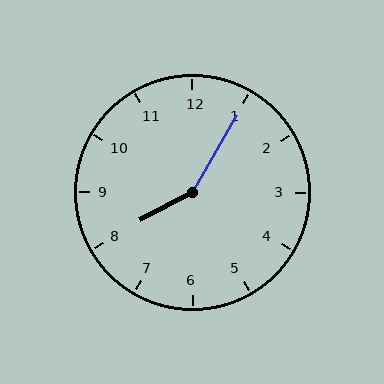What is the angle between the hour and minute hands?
Approximately 148 degrees.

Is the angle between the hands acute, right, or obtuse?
It is obtuse.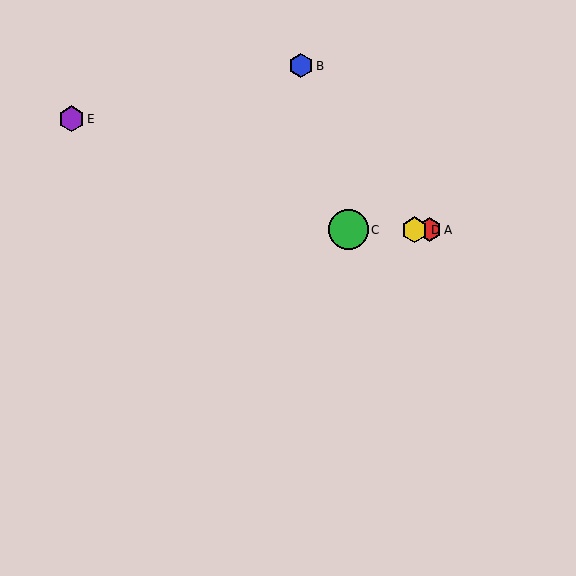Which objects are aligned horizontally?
Objects A, C, D are aligned horizontally.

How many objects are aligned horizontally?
3 objects (A, C, D) are aligned horizontally.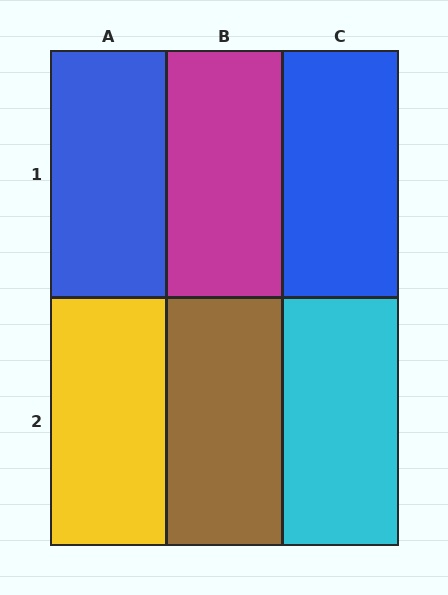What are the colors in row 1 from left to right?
Blue, magenta, blue.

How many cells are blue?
2 cells are blue.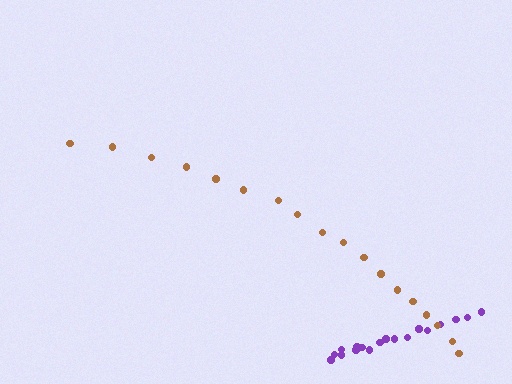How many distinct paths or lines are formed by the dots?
There are 2 distinct paths.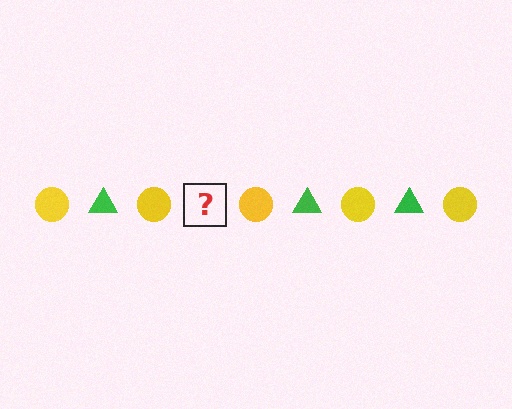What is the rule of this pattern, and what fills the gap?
The rule is that the pattern alternates between yellow circle and green triangle. The gap should be filled with a green triangle.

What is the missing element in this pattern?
The missing element is a green triangle.